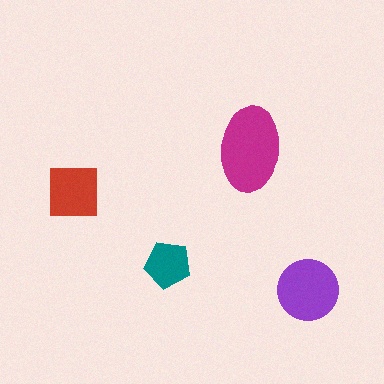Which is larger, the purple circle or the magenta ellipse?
The magenta ellipse.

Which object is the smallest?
The teal pentagon.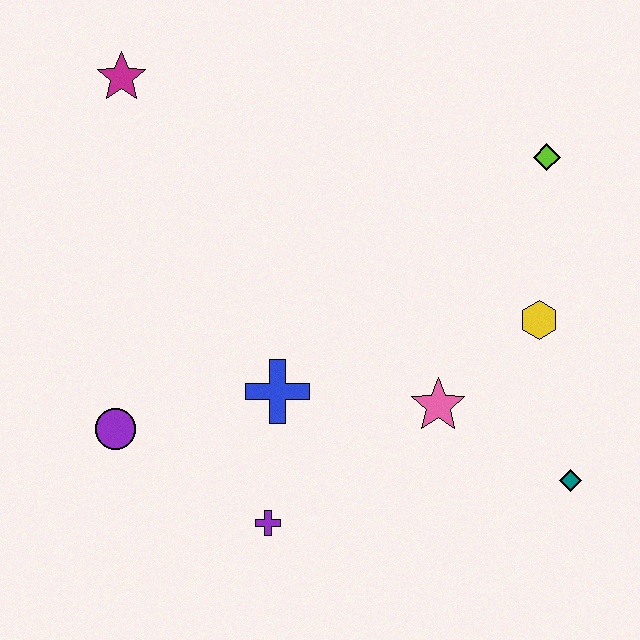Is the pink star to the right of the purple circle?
Yes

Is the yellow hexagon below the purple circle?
No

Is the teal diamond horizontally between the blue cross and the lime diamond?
No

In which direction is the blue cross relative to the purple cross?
The blue cross is above the purple cross.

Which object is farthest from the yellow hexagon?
The magenta star is farthest from the yellow hexagon.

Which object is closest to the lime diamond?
The yellow hexagon is closest to the lime diamond.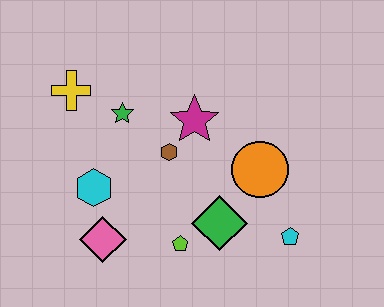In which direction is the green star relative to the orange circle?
The green star is to the left of the orange circle.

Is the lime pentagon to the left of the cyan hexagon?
No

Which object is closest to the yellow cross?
The green star is closest to the yellow cross.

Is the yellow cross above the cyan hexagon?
Yes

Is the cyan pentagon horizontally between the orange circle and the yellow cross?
No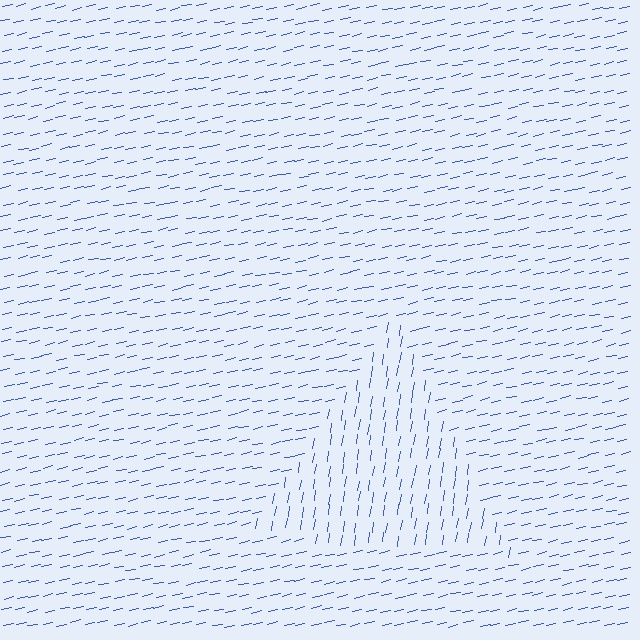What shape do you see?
I see a triangle.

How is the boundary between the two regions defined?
The boundary is defined purely by a change in line orientation (approximately 69 degrees difference). All lines are the same color and thickness.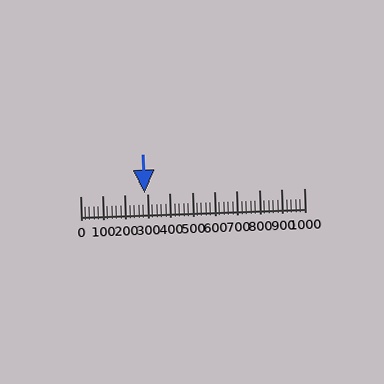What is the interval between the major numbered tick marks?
The major tick marks are spaced 100 units apart.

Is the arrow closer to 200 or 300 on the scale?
The arrow is closer to 300.